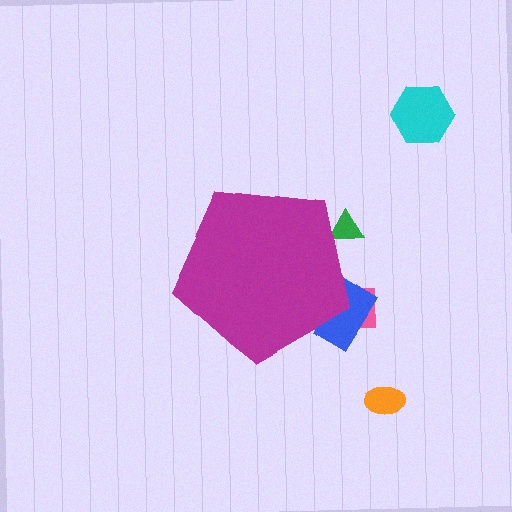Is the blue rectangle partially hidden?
Yes, the blue rectangle is partially hidden behind the magenta pentagon.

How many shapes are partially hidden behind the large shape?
3 shapes are partially hidden.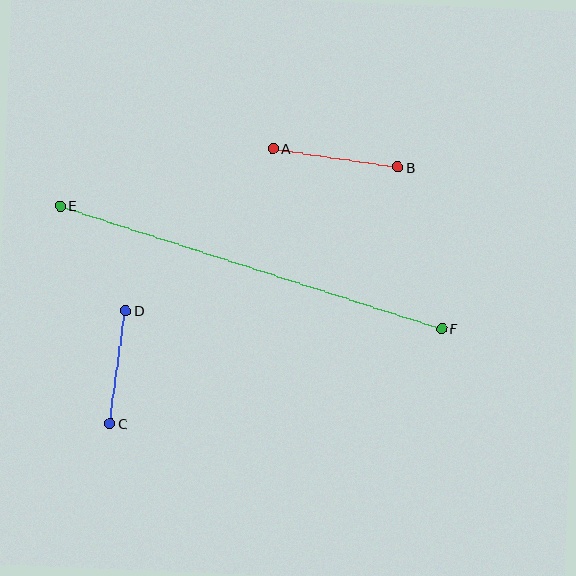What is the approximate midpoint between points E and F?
The midpoint is at approximately (251, 267) pixels.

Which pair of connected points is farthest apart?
Points E and F are farthest apart.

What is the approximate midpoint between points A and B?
The midpoint is at approximately (335, 158) pixels.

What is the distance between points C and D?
The distance is approximately 114 pixels.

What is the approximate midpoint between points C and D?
The midpoint is at approximately (118, 367) pixels.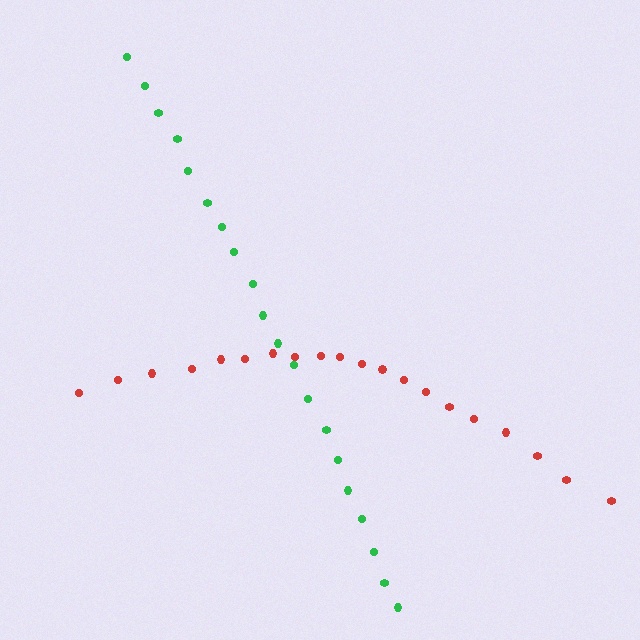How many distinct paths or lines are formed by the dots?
There are 2 distinct paths.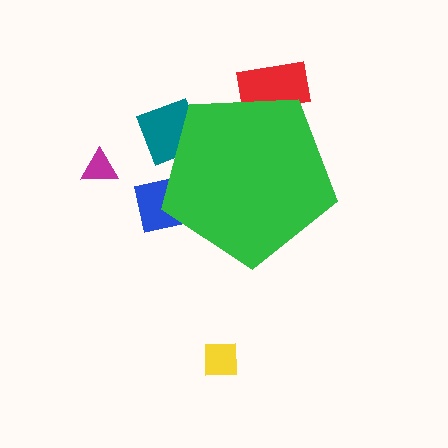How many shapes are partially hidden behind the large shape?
3 shapes are partially hidden.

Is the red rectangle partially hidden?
Yes, the red rectangle is partially hidden behind the green pentagon.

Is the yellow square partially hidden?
No, the yellow square is fully visible.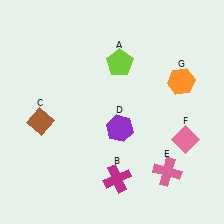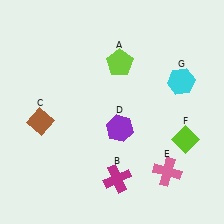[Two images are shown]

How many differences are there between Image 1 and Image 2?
There are 2 differences between the two images.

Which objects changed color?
F changed from pink to lime. G changed from orange to cyan.